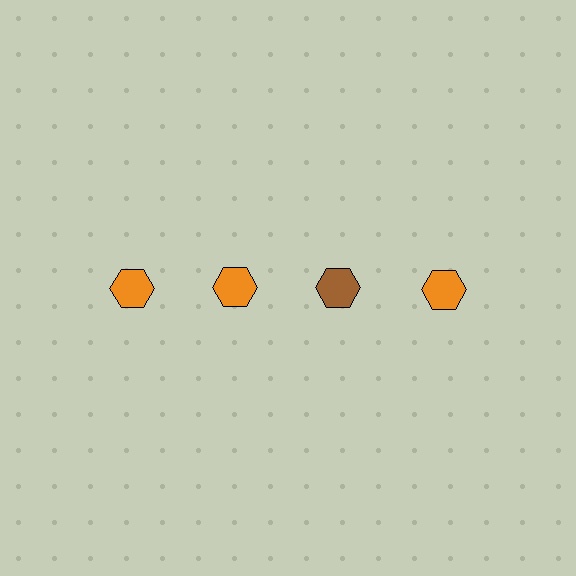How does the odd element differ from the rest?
It has a different color: brown instead of orange.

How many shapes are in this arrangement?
There are 4 shapes arranged in a grid pattern.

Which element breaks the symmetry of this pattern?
The brown hexagon in the top row, center column breaks the symmetry. All other shapes are orange hexagons.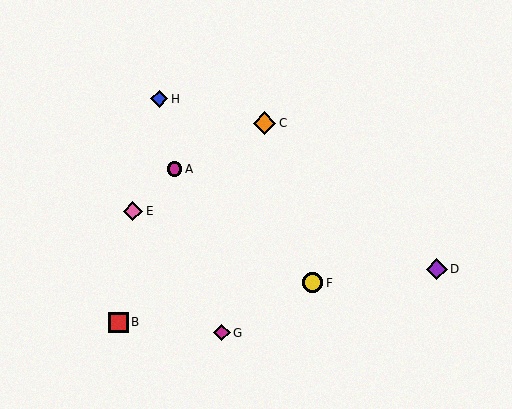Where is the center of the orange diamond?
The center of the orange diamond is at (265, 123).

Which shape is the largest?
The orange diamond (labeled C) is the largest.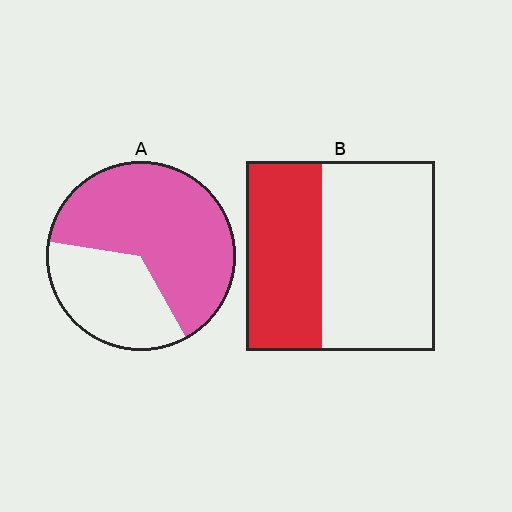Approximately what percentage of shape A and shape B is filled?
A is approximately 65% and B is approximately 40%.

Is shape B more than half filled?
No.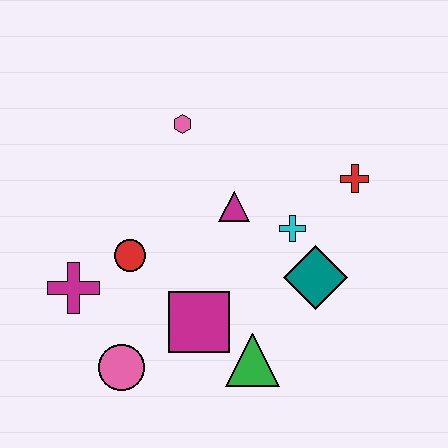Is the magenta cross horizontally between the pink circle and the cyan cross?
No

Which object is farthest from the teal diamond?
The magenta cross is farthest from the teal diamond.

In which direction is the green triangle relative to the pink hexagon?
The green triangle is below the pink hexagon.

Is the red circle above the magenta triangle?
No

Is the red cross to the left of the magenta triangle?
No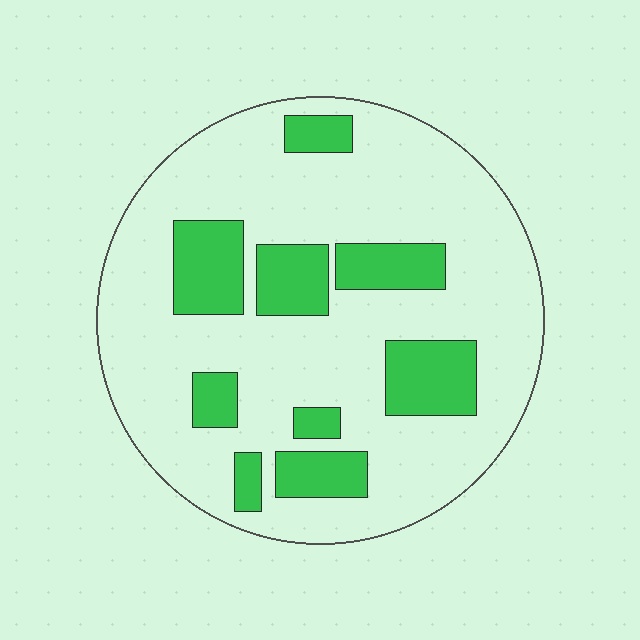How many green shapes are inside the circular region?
9.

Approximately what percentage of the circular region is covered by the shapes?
Approximately 25%.